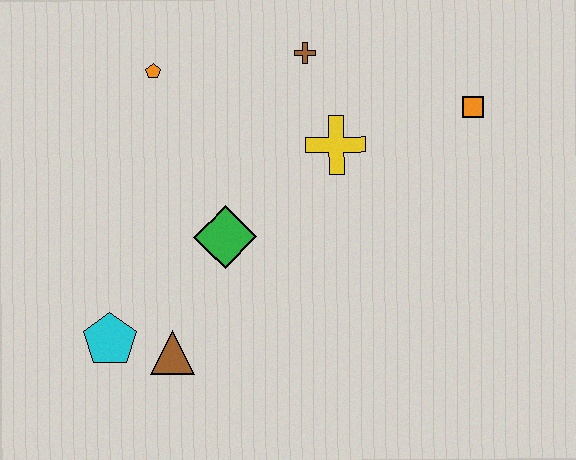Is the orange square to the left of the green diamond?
No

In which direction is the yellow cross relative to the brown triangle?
The yellow cross is above the brown triangle.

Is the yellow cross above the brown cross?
No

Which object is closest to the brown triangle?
The cyan pentagon is closest to the brown triangle.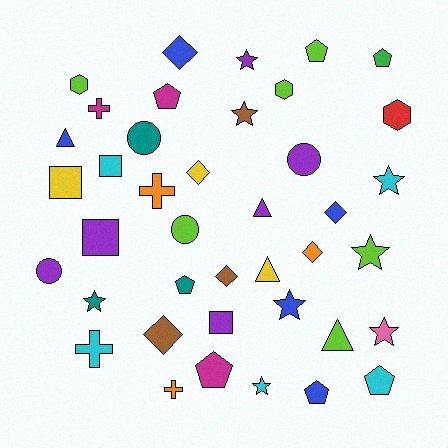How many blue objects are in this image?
There are 5 blue objects.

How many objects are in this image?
There are 40 objects.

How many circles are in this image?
There are 4 circles.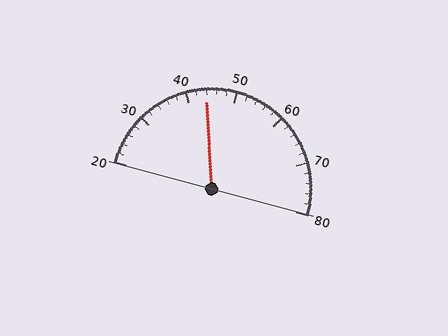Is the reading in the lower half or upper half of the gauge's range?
The reading is in the lower half of the range (20 to 80).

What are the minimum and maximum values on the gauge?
The gauge ranges from 20 to 80.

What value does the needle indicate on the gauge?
The needle indicates approximately 44.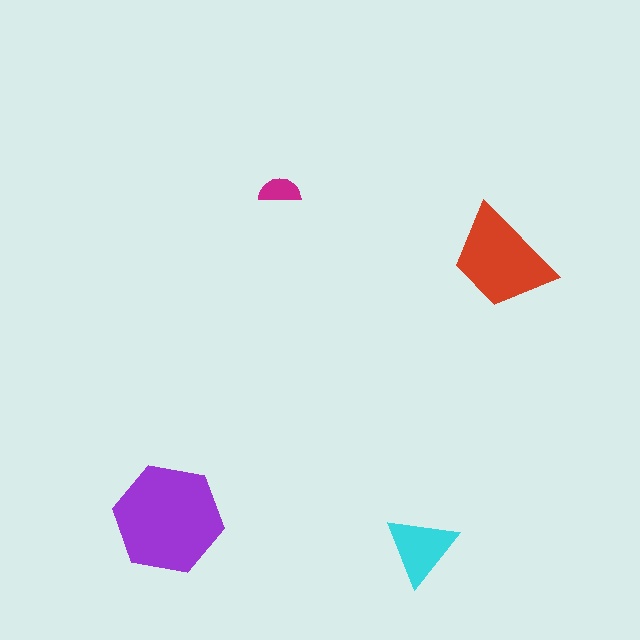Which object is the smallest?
The magenta semicircle.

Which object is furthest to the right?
The red trapezoid is rightmost.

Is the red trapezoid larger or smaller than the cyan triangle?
Larger.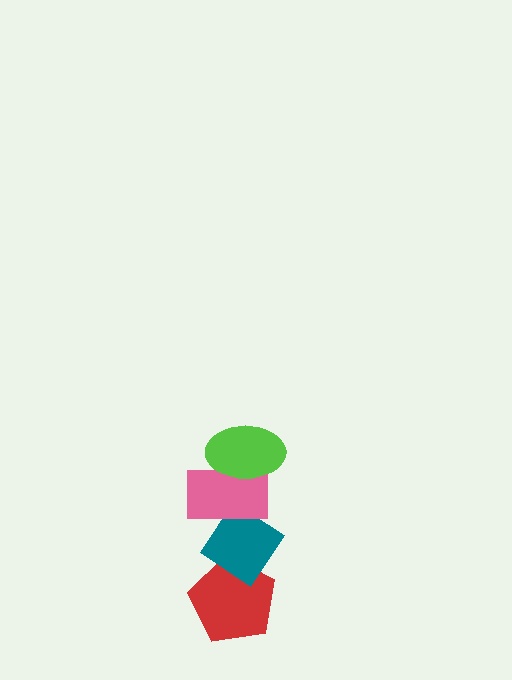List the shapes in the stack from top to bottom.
From top to bottom: the lime ellipse, the pink rectangle, the teal diamond, the red pentagon.